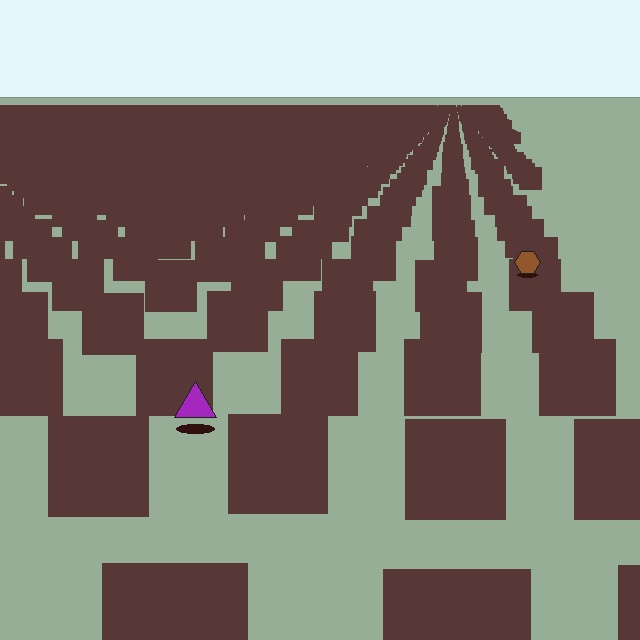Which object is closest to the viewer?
The purple triangle is closest. The texture marks near it are larger and more spread out.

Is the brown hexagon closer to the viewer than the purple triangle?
No. The purple triangle is closer — you can tell from the texture gradient: the ground texture is coarser near it.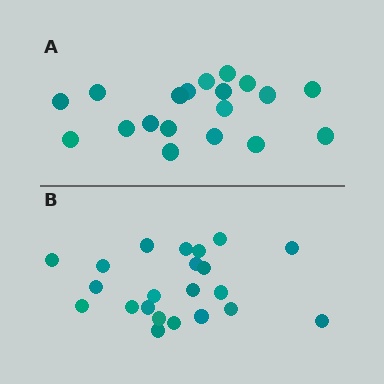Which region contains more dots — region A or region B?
Region B (the bottom region) has more dots.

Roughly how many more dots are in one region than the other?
Region B has just a few more — roughly 2 or 3 more dots than region A.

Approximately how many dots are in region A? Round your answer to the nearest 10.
About 20 dots. (The exact count is 19, which rounds to 20.)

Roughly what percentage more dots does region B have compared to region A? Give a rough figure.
About 15% more.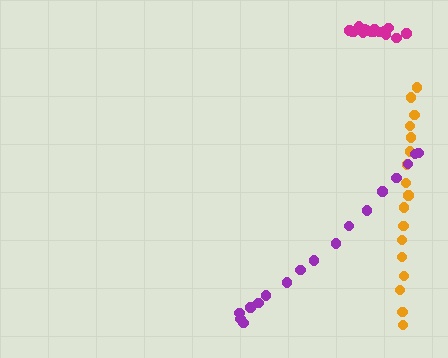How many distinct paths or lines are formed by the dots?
There are 3 distinct paths.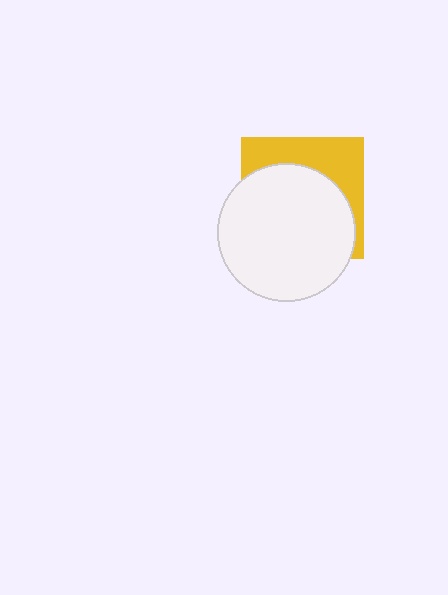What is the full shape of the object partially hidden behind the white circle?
The partially hidden object is a yellow square.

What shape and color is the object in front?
The object in front is a white circle.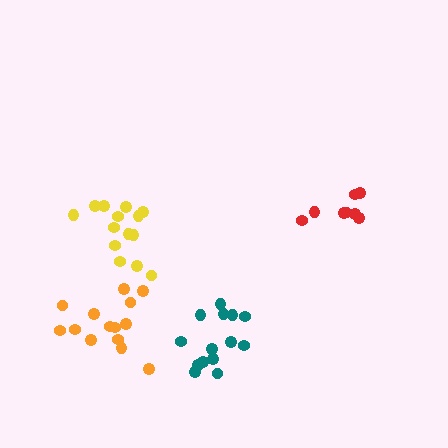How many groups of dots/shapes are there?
There are 4 groups.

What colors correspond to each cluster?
The clusters are colored: orange, yellow, red, teal.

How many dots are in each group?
Group 1: 14 dots, Group 2: 14 dots, Group 3: 8 dots, Group 4: 14 dots (50 total).